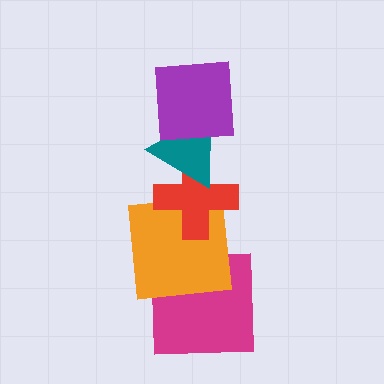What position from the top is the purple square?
The purple square is 1st from the top.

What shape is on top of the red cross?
The teal triangle is on top of the red cross.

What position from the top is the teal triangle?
The teal triangle is 2nd from the top.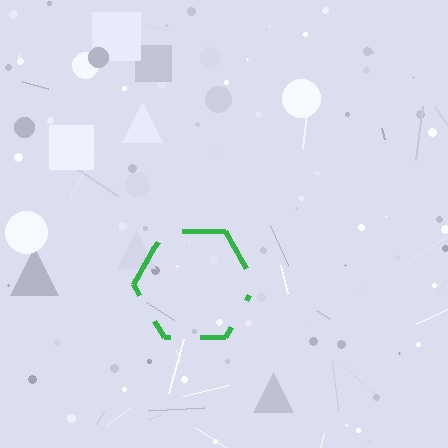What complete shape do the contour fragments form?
The contour fragments form a hexagon.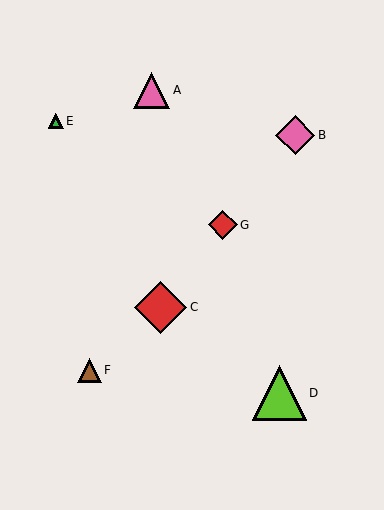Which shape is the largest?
The lime triangle (labeled D) is the largest.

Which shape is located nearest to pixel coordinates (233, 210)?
The red diamond (labeled G) at (223, 225) is nearest to that location.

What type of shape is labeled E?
Shape E is a green triangle.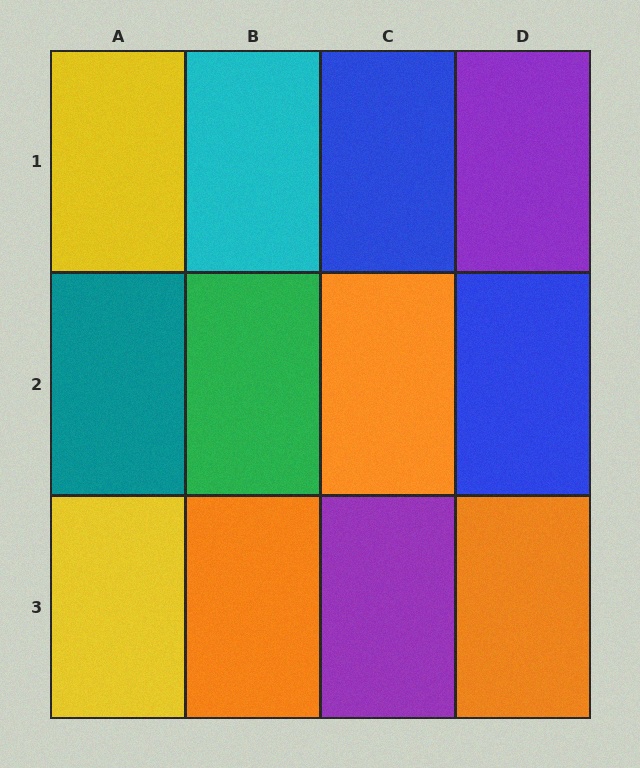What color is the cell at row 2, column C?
Orange.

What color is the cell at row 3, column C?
Purple.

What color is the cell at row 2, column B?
Green.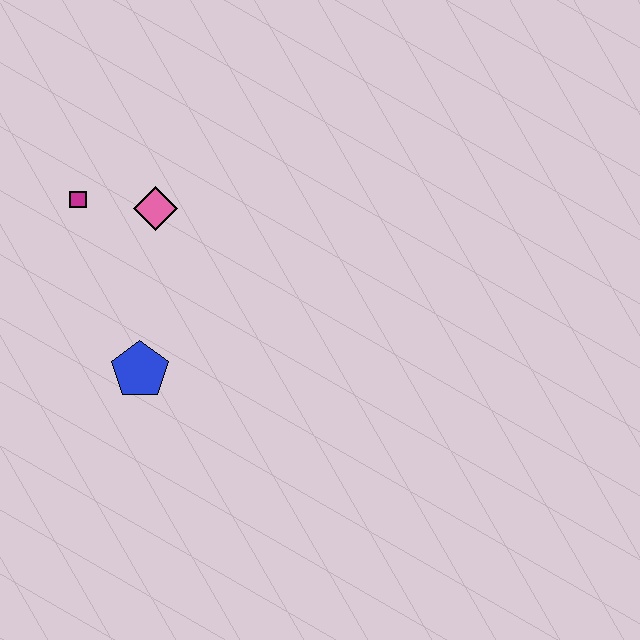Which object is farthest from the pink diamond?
The blue pentagon is farthest from the pink diamond.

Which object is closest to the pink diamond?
The magenta square is closest to the pink diamond.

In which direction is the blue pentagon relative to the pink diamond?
The blue pentagon is below the pink diamond.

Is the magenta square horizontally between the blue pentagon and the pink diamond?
No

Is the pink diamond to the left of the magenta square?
No